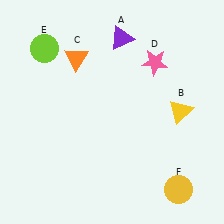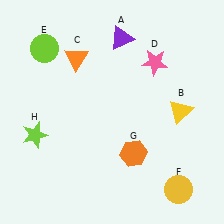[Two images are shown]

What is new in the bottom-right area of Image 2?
An orange hexagon (G) was added in the bottom-right area of Image 2.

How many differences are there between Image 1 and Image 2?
There are 2 differences between the two images.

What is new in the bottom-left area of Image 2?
A lime star (H) was added in the bottom-left area of Image 2.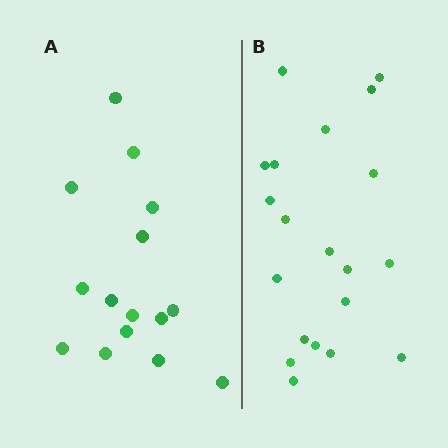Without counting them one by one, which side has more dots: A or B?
Region B (the right region) has more dots.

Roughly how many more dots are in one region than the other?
Region B has about 5 more dots than region A.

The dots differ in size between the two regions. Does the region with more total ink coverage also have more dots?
No. Region A has more total ink coverage because its dots are larger, but region B actually contains more individual dots. Total area can be misleading — the number of items is what matters here.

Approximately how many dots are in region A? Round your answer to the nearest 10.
About 20 dots. (The exact count is 15, which rounds to 20.)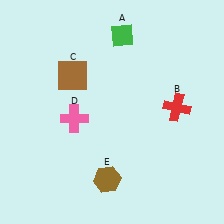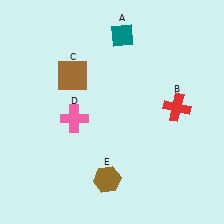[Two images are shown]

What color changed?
The diamond (A) changed from green in Image 1 to teal in Image 2.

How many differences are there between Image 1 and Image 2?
There is 1 difference between the two images.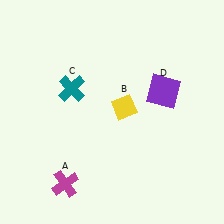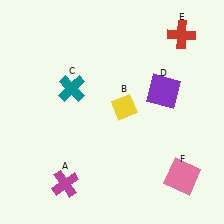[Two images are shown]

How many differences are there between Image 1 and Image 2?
There are 2 differences between the two images.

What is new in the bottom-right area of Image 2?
A pink square (F) was added in the bottom-right area of Image 2.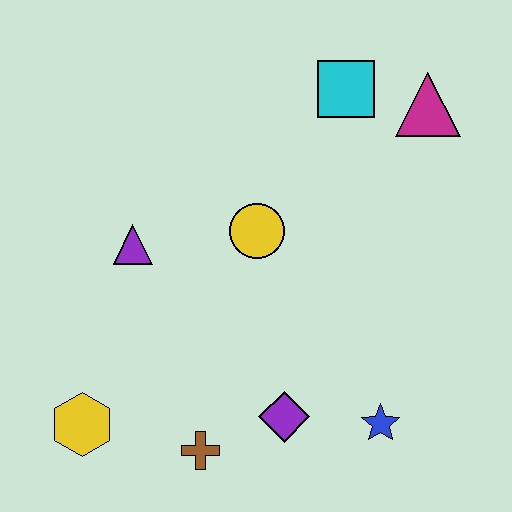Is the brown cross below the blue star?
Yes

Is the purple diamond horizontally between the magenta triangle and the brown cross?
Yes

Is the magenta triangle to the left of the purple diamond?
No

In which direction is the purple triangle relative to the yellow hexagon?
The purple triangle is above the yellow hexagon.